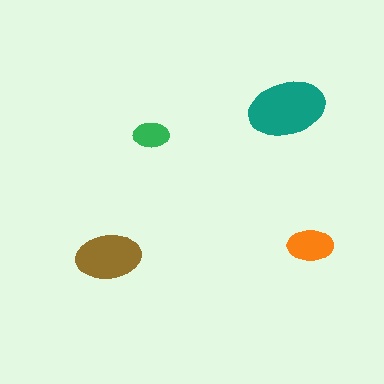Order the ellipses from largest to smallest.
the teal one, the brown one, the orange one, the green one.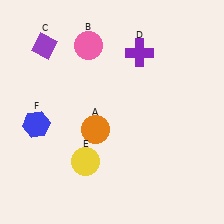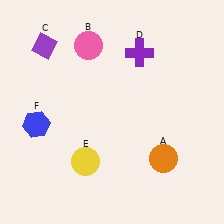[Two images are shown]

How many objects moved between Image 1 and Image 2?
1 object moved between the two images.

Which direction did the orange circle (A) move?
The orange circle (A) moved right.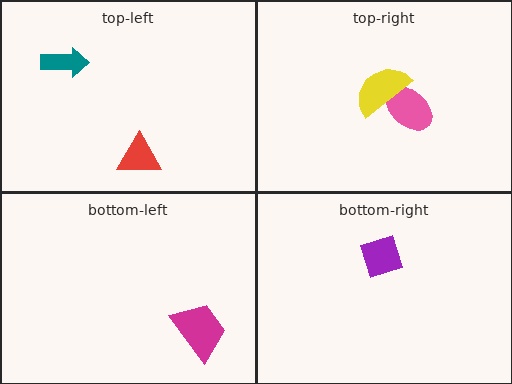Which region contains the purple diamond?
The bottom-right region.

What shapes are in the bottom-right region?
The purple diamond.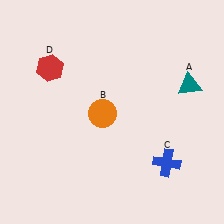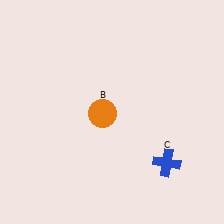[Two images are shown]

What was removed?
The red hexagon (D), the teal triangle (A) were removed in Image 2.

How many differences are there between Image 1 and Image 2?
There are 2 differences between the two images.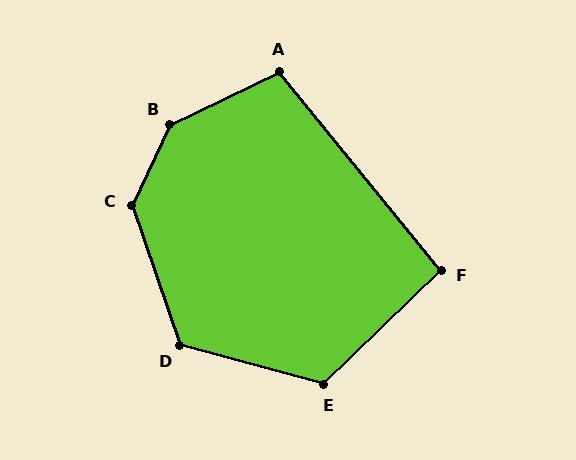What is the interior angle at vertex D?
Approximately 124 degrees (obtuse).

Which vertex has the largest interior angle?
B, at approximately 141 degrees.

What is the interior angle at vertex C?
Approximately 136 degrees (obtuse).